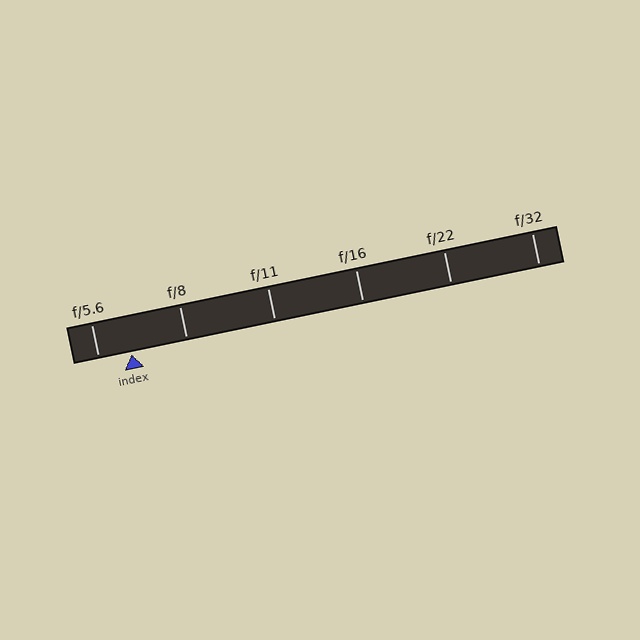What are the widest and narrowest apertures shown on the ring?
The widest aperture shown is f/5.6 and the narrowest is f/32.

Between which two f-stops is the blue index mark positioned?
The index mark is between f/5.6 and f/8.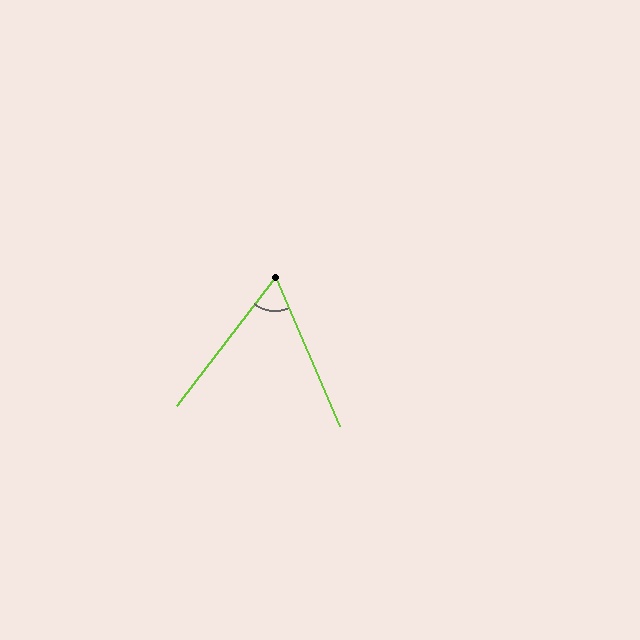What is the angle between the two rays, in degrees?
Approximately 61 degrees.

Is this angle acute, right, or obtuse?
It is acute.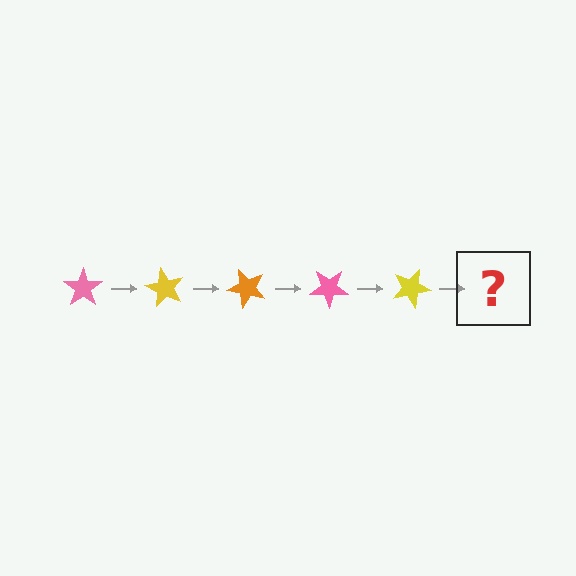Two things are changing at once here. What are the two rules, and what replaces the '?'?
The two rules are that it rotates 60 degrees each step and the color cycles through pink, yellow, and orange. The '?' should be an orange star, rotated 300 degrees from the start.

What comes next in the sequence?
The next element should be an orange star, rotated 300 degrees from the start.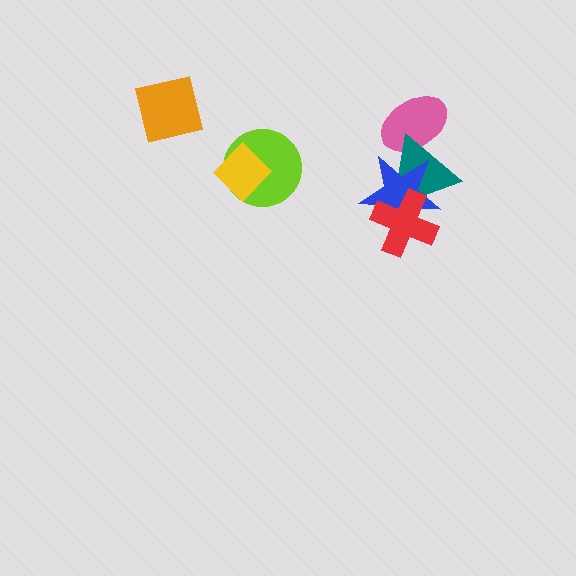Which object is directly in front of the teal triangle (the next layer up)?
The blue star is directly in front of the teal triangle.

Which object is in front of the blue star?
The red cross is in front of the blue star.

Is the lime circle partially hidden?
Yes, it is partially covered by another shape.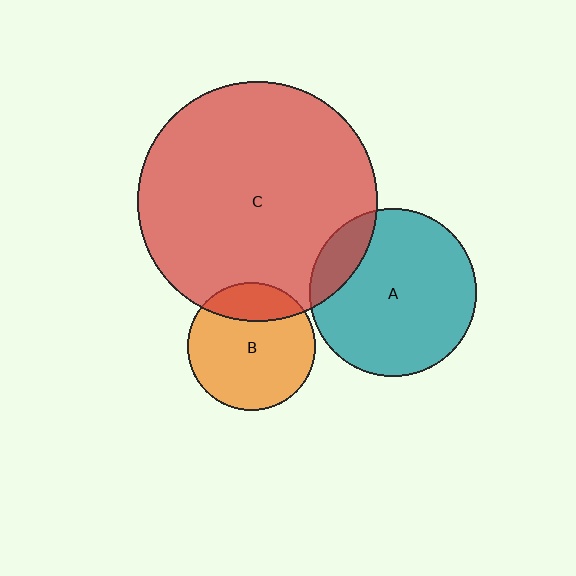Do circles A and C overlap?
Yes.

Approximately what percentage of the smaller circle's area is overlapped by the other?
Approximately 15%.